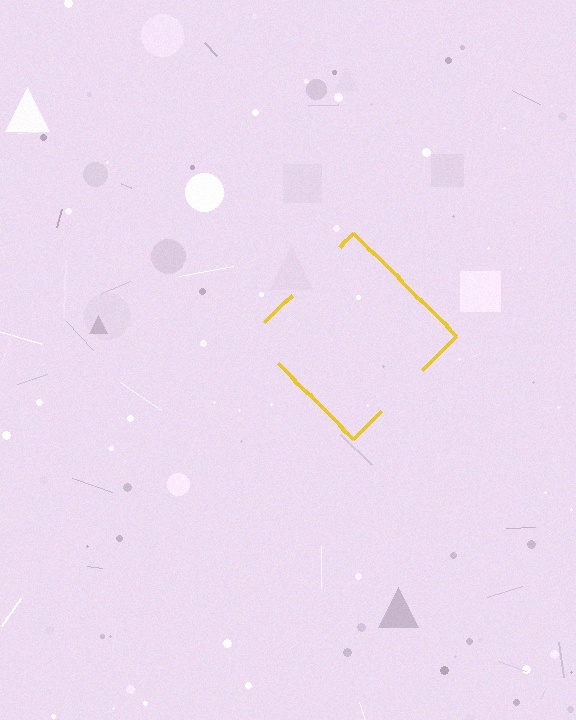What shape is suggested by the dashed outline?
The dashed outline suggests a diamond.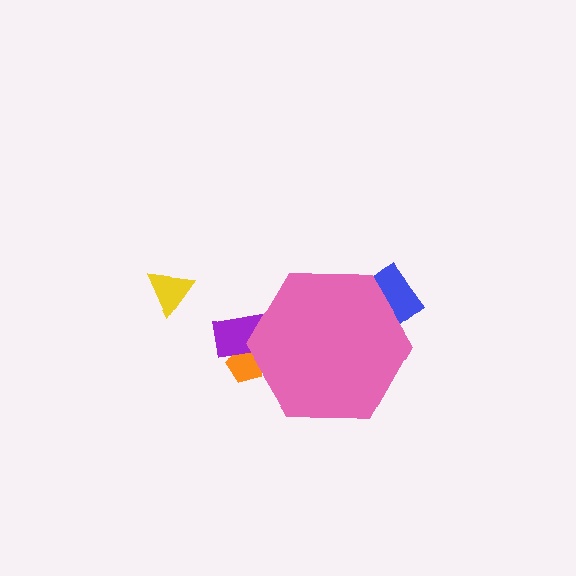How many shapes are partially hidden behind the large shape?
3 shapes are partially hidden.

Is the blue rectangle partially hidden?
Yes, the blue rectangle is partially hidden behind the pink hexagon.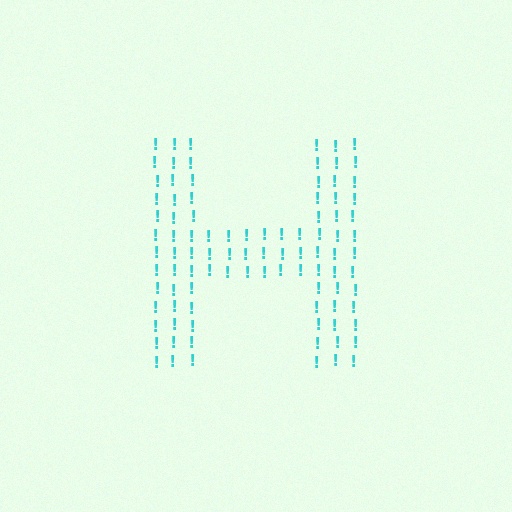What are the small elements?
The small elements are exclamation marks.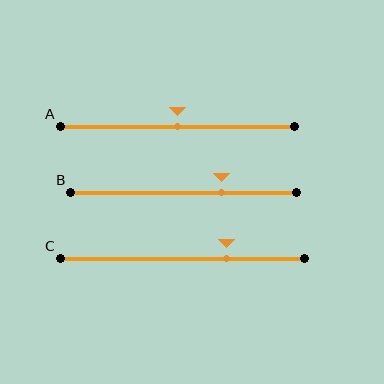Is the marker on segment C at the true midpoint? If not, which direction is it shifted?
No, the marker on segment C is shifted to the right by about 18% of the segment length.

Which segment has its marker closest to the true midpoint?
Segment A has its marker closest to the true midpoint.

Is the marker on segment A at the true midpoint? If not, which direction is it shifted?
Yes, the marker on segment A is at the true midpoint.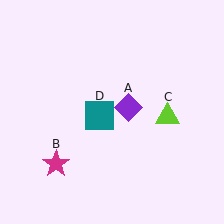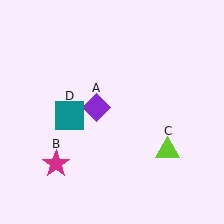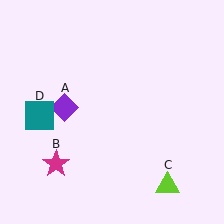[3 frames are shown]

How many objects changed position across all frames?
3 objects changed position: purple diamond (object A), lime triangle (object C), teal square (object D).